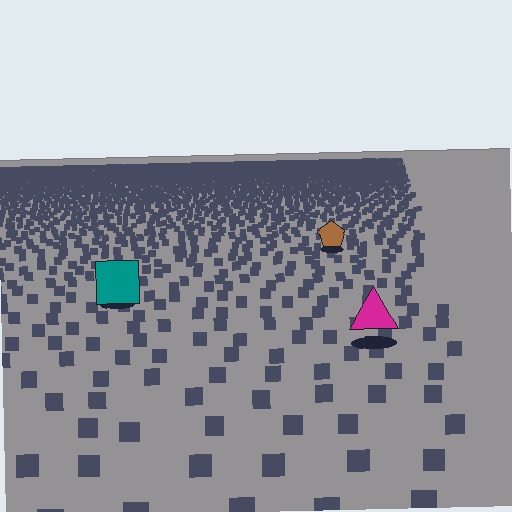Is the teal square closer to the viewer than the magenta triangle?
No. The magenta triangle is closer — you can tell from the texture gradient: the ground texture is coarser near it.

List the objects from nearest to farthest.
From nearest to farthest: the magenta triangle, the teal square, the brown pentagon.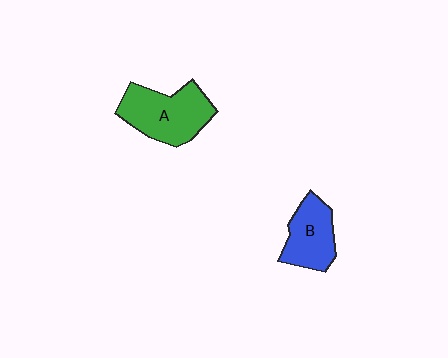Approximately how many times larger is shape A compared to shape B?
Approximately 1.3 times.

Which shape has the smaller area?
Shape B (blue).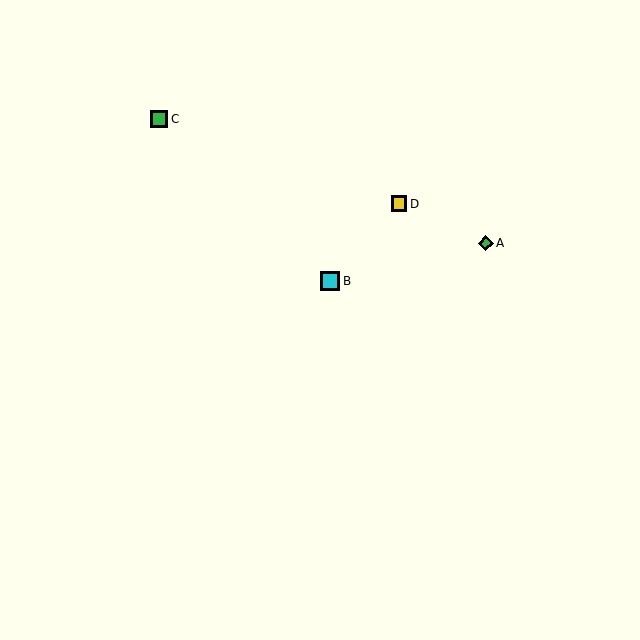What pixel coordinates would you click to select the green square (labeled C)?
Click at (159, 119) to select the green square C.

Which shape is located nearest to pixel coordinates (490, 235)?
The green diamond (labeled A) at (486, 243) is nearest to that location.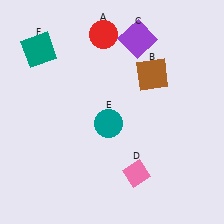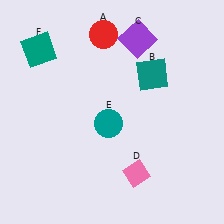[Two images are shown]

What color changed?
The square (B) changed from brown in Image 1 to teal in Image 2.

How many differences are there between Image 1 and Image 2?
There is 1 difference between the two images.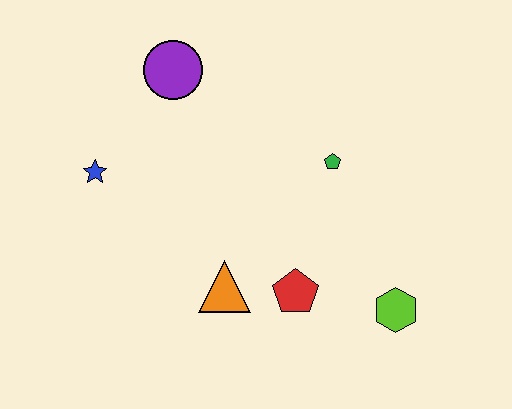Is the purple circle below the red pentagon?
No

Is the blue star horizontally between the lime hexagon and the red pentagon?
No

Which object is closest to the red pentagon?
The orange triangle is closest to the red pentagon.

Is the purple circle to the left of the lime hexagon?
Yes